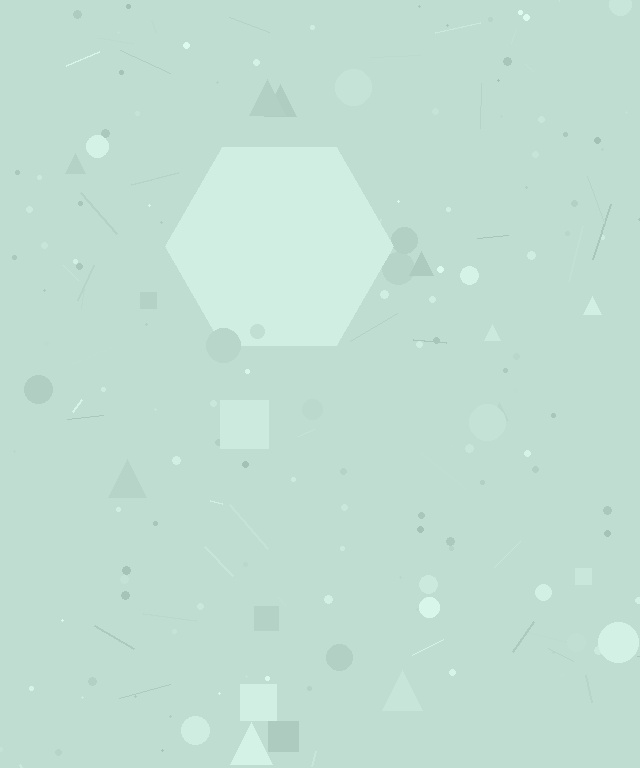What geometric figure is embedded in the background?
A hexagon is embedded in the background.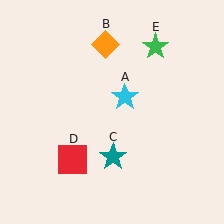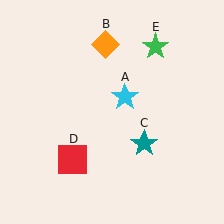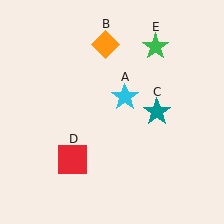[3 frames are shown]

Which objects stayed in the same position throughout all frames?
Cyan star (object A) and orange diamond (object B) and red square (object D) and green star (object E) remained stationary.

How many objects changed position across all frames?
1 object changed position: teal star (object C).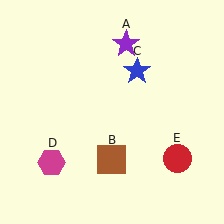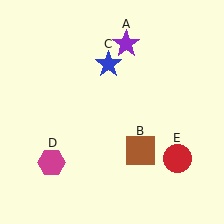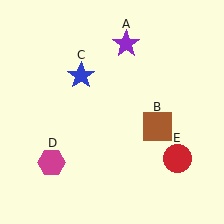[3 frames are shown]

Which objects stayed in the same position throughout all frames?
Purple star (object A) and magenta hexagon (object D) and red circle (object E) remained stationary.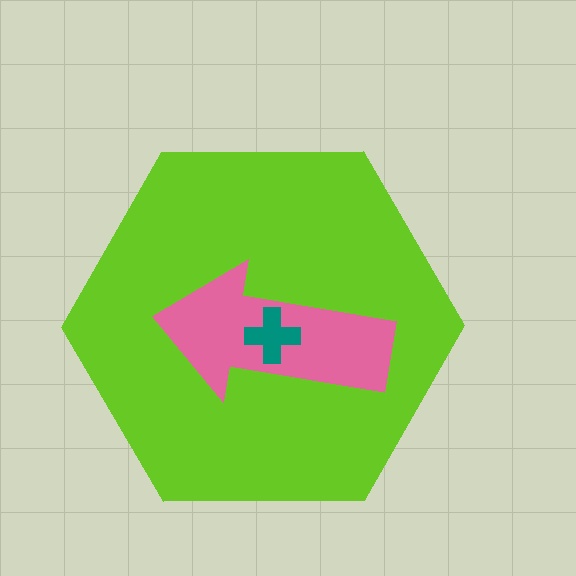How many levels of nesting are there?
3.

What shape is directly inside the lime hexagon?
The pink arrow.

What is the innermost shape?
The teal cross.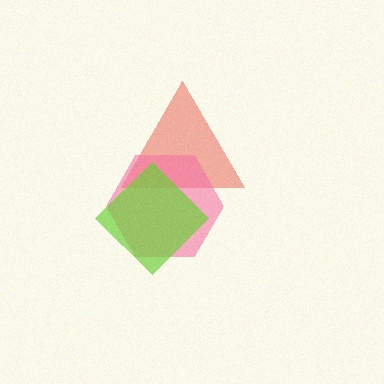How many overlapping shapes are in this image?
There are 3 overlapping shapes in the image.